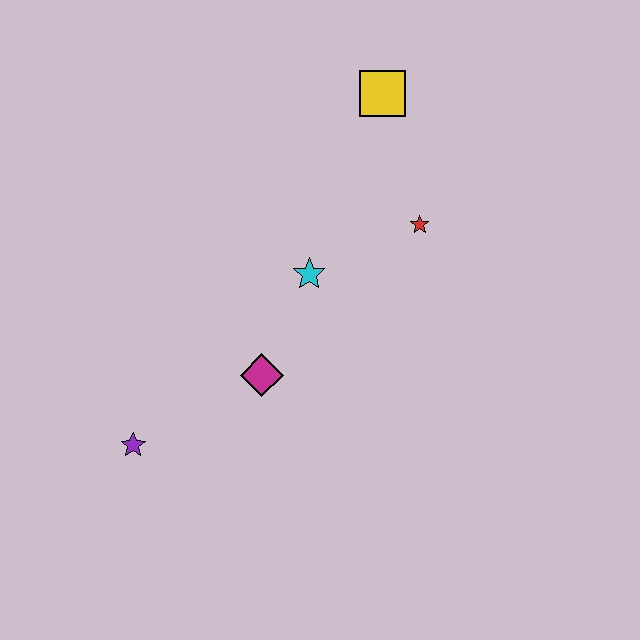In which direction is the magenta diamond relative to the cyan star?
The magenta diamond is below the cyan star.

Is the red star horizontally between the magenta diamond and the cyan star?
No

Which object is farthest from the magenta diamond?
The yellow square is farthest from the magenta diamond.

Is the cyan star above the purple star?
Yes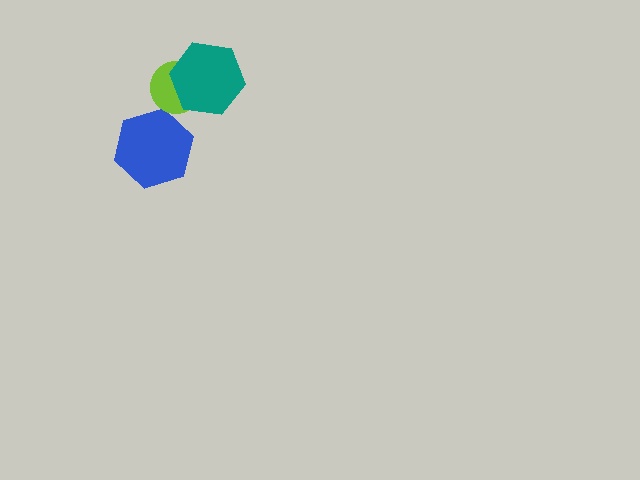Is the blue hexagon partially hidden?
No, no other shape covers it.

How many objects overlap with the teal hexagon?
1 object overlaps with the teal hexagon.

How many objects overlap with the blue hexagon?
0 objects overlap with the blue hexagon.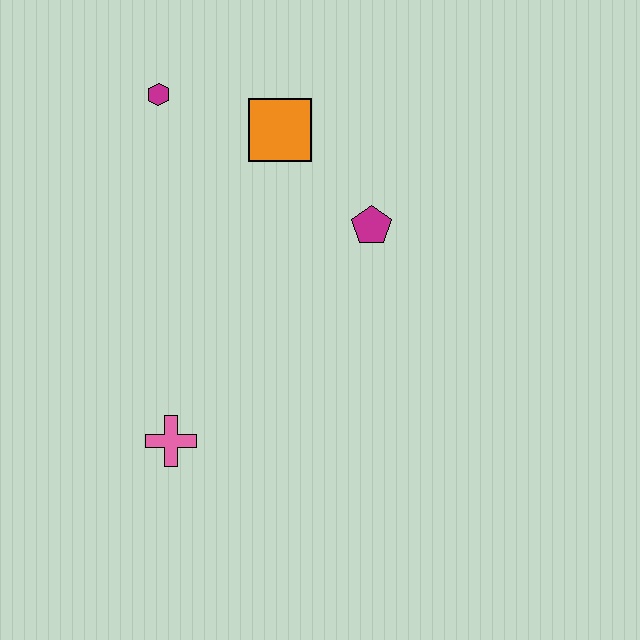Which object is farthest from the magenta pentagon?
The pink cross is farthest from the magenta pentagon.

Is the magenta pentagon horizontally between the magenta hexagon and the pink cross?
No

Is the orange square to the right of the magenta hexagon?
Yes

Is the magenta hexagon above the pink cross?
Yes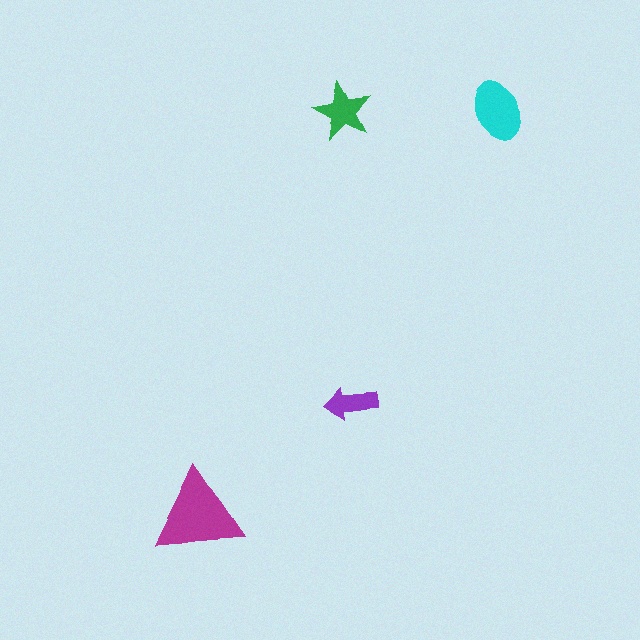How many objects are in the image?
There are 4 objects in the image.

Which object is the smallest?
The purple arrow.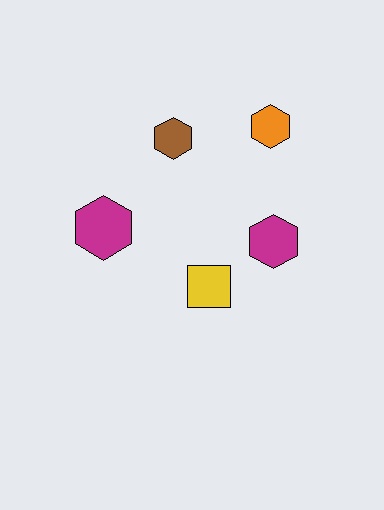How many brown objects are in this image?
There is 1 brown object.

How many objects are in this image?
There are 5 objects.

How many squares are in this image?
There is 1 square.